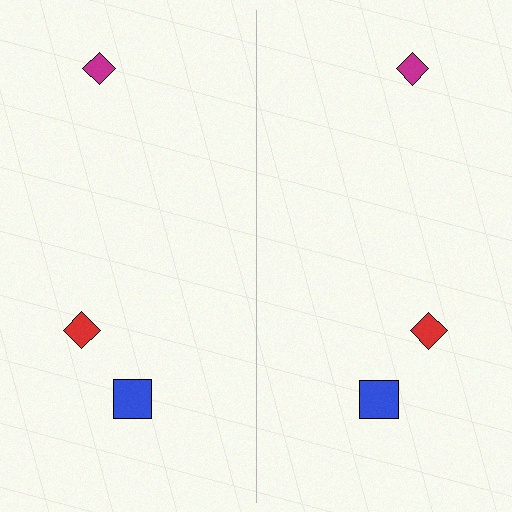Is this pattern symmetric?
Yes, this pattern has bilateral (reflection) symmetry.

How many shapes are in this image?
There are 6 shapes in this image.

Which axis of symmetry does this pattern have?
The pattern has a vertical axis of symmetry running through the center of the image.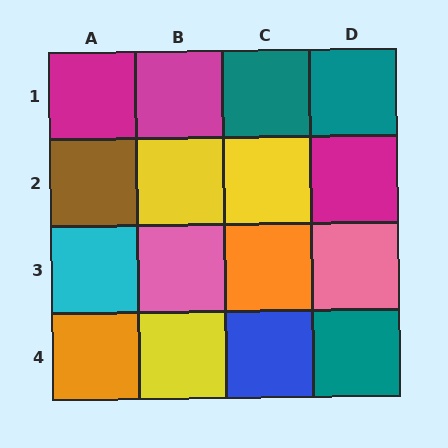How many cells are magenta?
3 cells are magenta.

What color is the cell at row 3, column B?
Pink.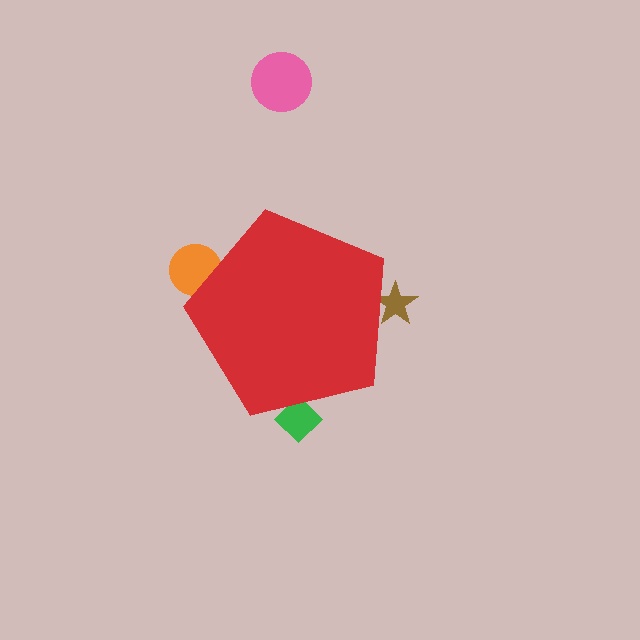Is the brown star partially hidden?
Yes, the brown star is partially hidden behind the red pentagon.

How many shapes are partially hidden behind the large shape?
3 shapes are partially hidden.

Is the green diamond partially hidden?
Yes, the green diamond is partially hidden behind the red pentagon.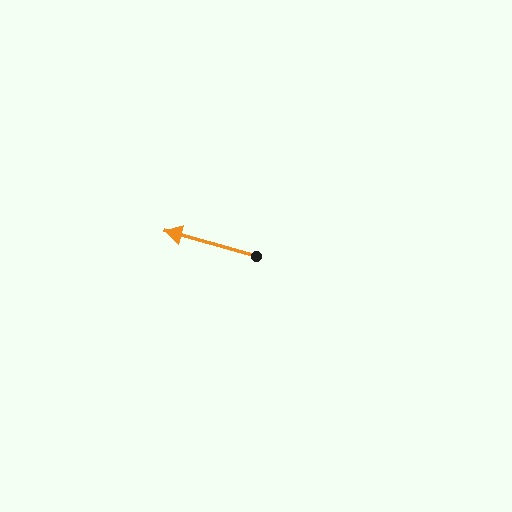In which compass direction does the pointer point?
West.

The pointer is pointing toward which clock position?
Roughly 10 o'clock.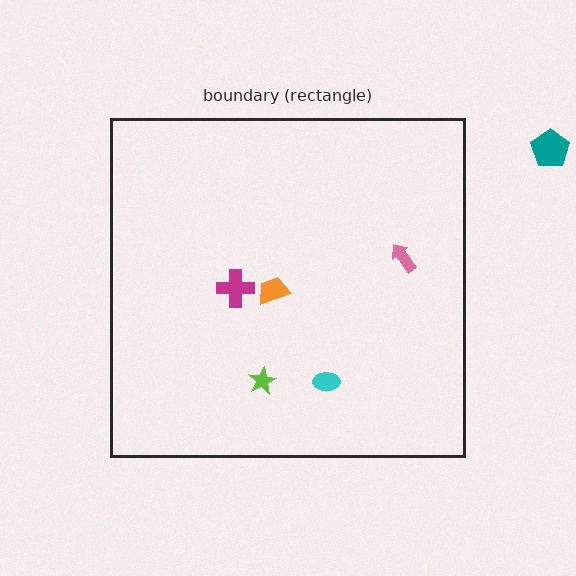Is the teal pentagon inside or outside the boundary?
Outside.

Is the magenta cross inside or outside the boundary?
Inside.